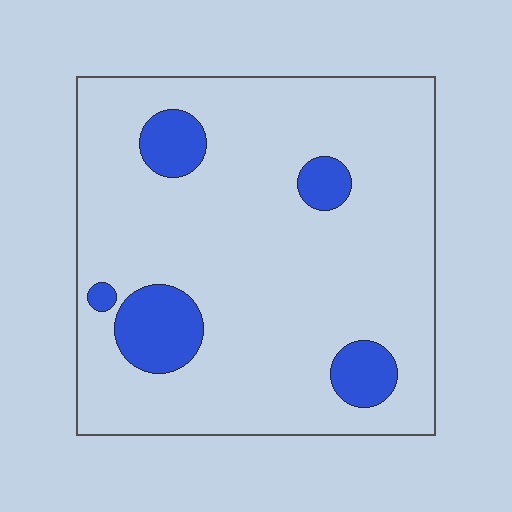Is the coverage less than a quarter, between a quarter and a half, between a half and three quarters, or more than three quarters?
Less than a quarter.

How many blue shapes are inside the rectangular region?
5.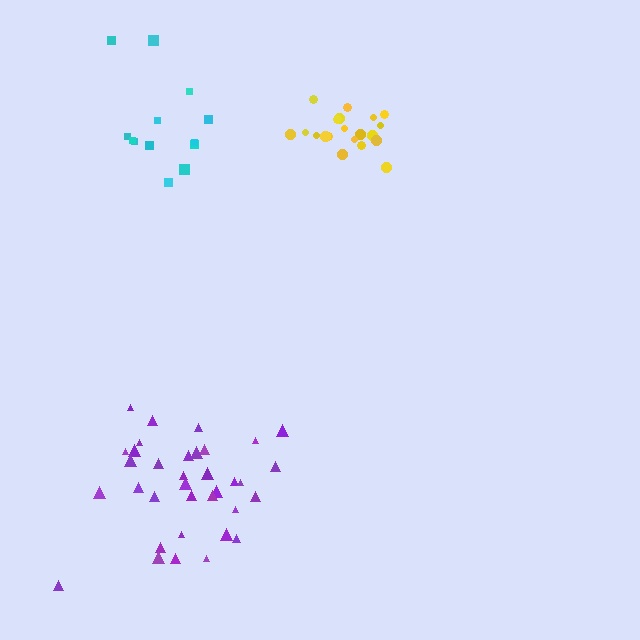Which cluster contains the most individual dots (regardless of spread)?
Purple (35).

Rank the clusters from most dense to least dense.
yellow, purple, cyan.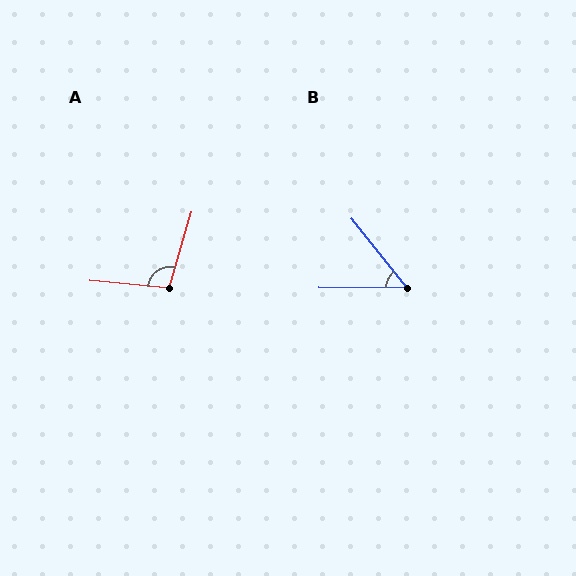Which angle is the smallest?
B, at approximately 51 degrees.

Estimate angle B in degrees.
Approximately 51 degrees.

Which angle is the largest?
A, at approximately 101 degrees.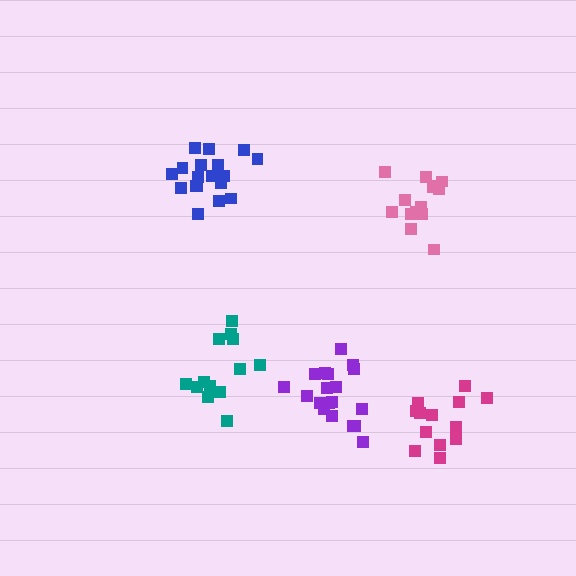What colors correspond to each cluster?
The clusters are colored: teal, purple, blue, magenta, pink.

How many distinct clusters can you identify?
There are 5 distinct clusters.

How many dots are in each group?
Group 1: 13 dots, Group 2: 19 dots, Group 3: 18 dots, Group 4: 14 dots, Group 5: 14 dots (78 total).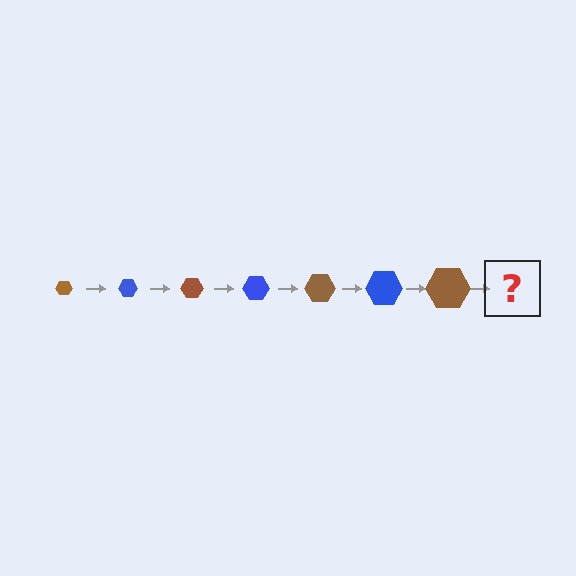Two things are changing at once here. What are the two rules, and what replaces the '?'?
The two rules are that the hexagon grows larger each step and the color cycles through brown and blue. The '?' should be a blue hexagon, larger than the previous one.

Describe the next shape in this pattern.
It should be a blue hexagon, larger than the previous one.